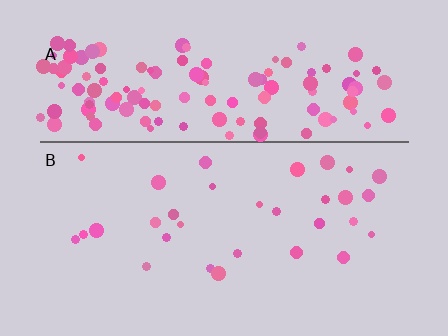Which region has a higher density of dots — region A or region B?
A (the top).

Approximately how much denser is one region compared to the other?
Approximately 4.5× — region A over region B.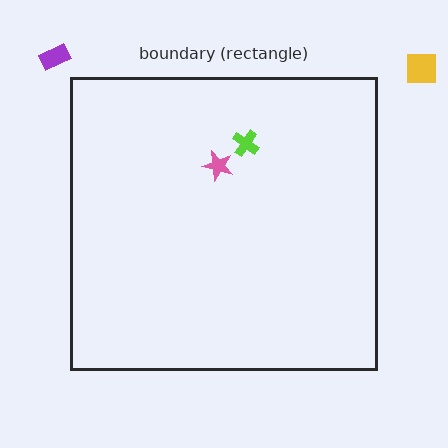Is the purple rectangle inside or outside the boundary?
Outside.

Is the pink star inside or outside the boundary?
Inside.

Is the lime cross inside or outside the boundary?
Inside.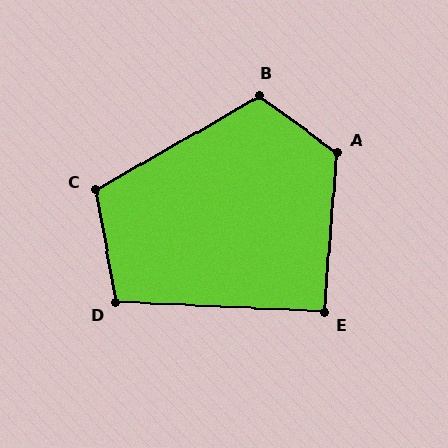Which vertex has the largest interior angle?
A, at approximately 122 degrees.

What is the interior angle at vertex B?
Approximately 114 degrees (obtuse).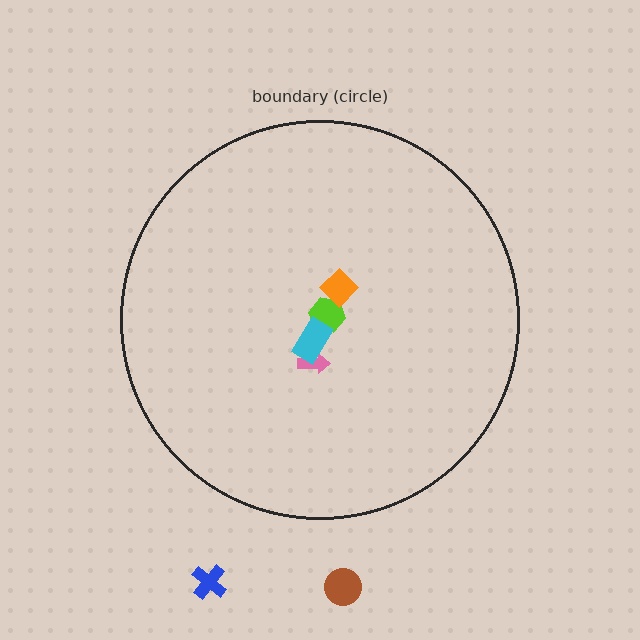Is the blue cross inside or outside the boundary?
Outside.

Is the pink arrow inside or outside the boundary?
Inside.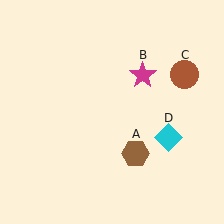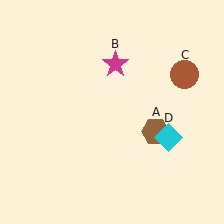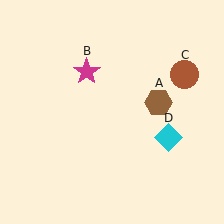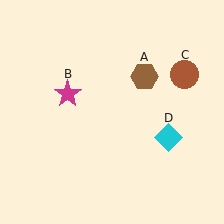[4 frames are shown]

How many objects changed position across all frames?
2 objects changed position: brown hexagon (object A), magenta star (object B).